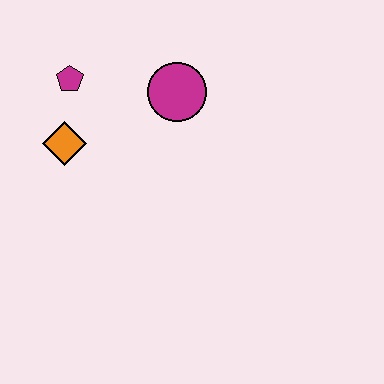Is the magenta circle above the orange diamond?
Yes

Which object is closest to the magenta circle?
The magenta pentagon is closest to the magenta circle.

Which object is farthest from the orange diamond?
The magenta circle is farthest from the orange diamond.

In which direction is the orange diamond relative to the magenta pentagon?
The orange diamond is below the magenta pentagon.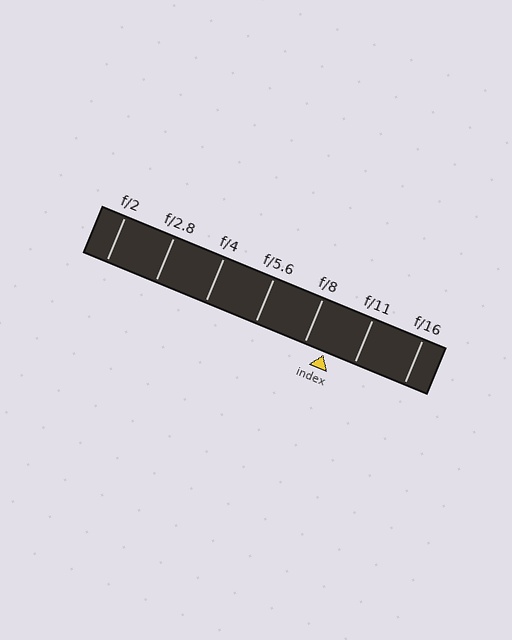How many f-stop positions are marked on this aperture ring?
There are 7 f-stop positions marked.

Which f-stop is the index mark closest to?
The index mark is closest to f/8.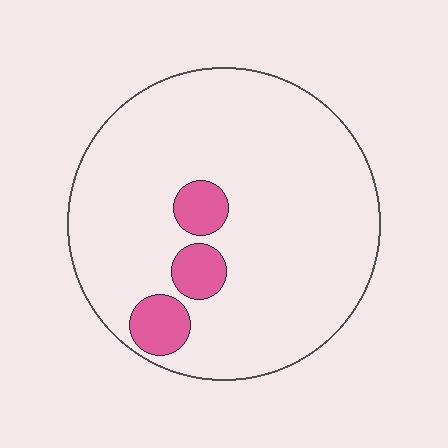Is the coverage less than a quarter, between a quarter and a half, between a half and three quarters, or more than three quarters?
Less than a quarter.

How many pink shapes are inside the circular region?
3.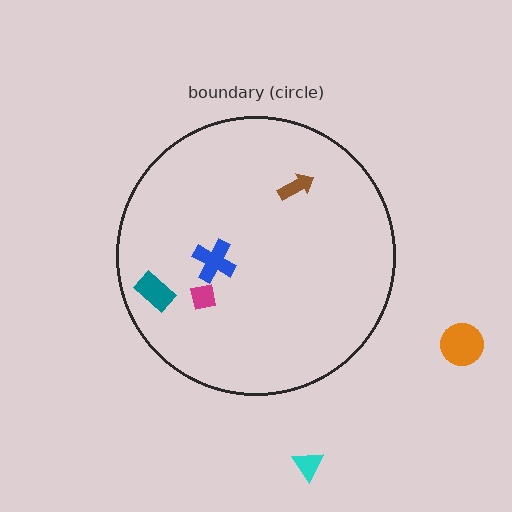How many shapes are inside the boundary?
4 inside, 2 outside.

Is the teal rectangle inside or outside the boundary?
Inside.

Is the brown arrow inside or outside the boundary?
Inside.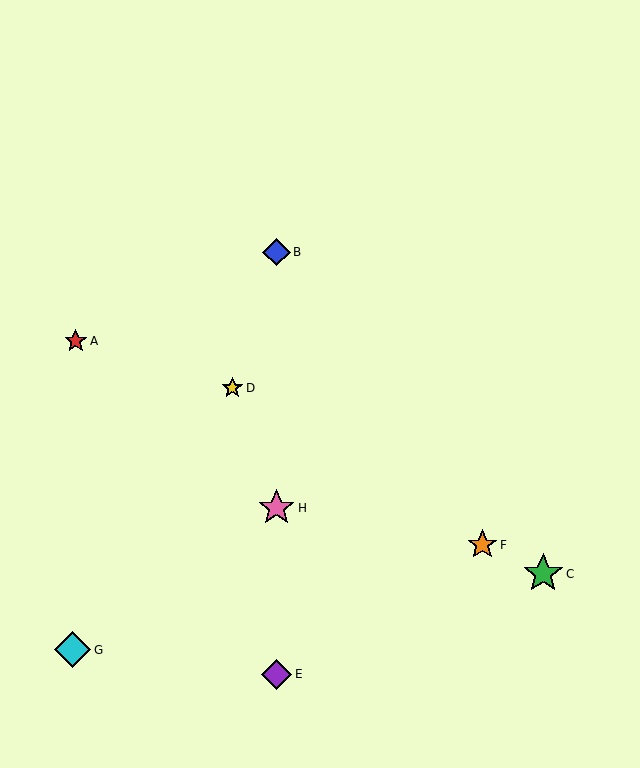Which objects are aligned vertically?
Objects B, E, H are aligned vertically.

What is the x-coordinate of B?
Object B is at x≈277.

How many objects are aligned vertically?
3 objects (B, E, H) are aligned vertically.